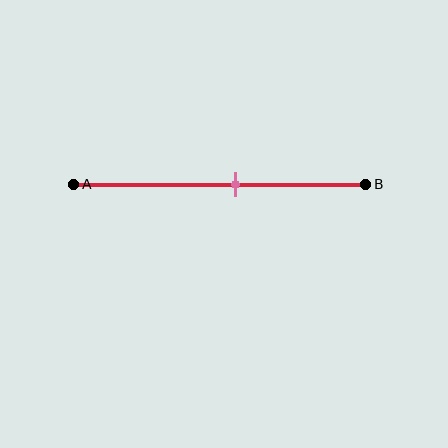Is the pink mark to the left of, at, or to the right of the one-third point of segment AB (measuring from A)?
The pink mark is to the right of the one-third point of segment AB.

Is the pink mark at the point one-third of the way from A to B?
No, the mark is at about 55% from A, not at the 33% one-third point.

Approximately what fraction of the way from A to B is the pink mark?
The pink mark is approximately 55% of the way from A to B.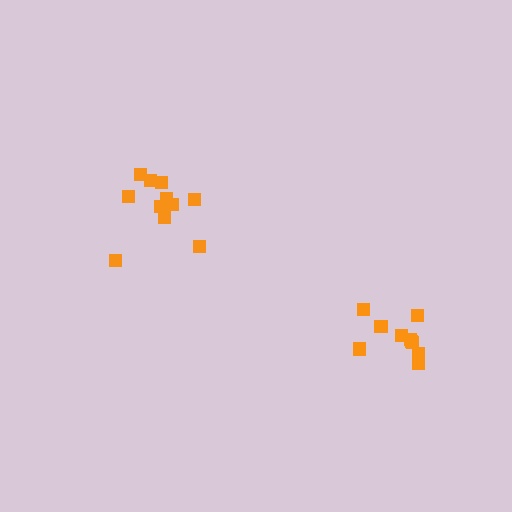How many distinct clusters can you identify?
There are 2 distinct clusters.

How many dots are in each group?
Group 1: 11 dots, Group 2: 10 dots (21 total).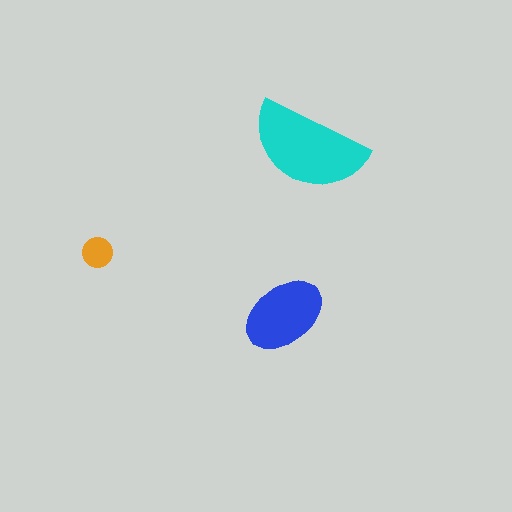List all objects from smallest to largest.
The orange circle, the blue ellipse, the cyan semicircle.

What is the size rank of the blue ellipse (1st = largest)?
2nd.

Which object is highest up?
The cyan semicircle is topmost.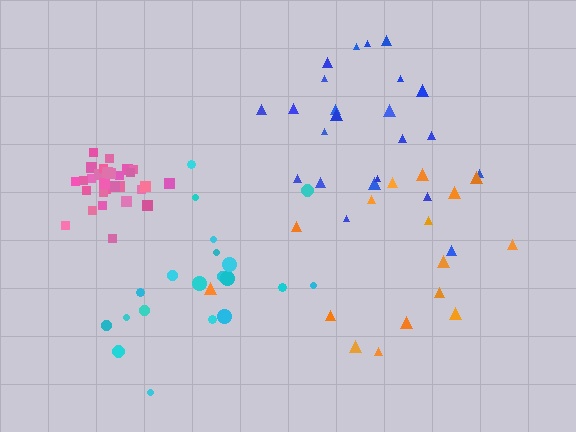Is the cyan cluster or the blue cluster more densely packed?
Blue.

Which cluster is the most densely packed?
Pink.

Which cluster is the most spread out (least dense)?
Orange.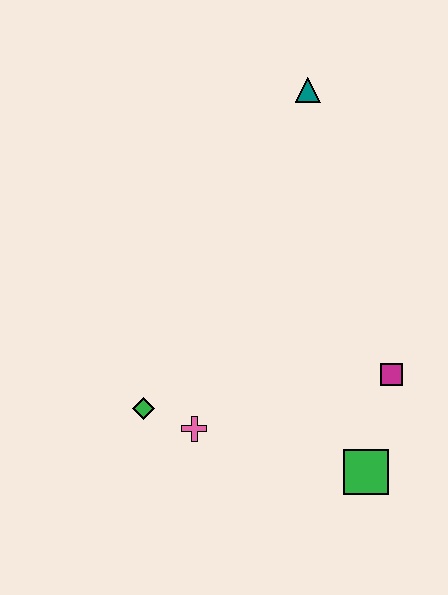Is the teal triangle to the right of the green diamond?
Yes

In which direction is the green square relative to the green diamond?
The green square is to the right of the green diamond.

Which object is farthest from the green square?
The teal triangle is farthest from the green square.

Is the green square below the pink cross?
Yes